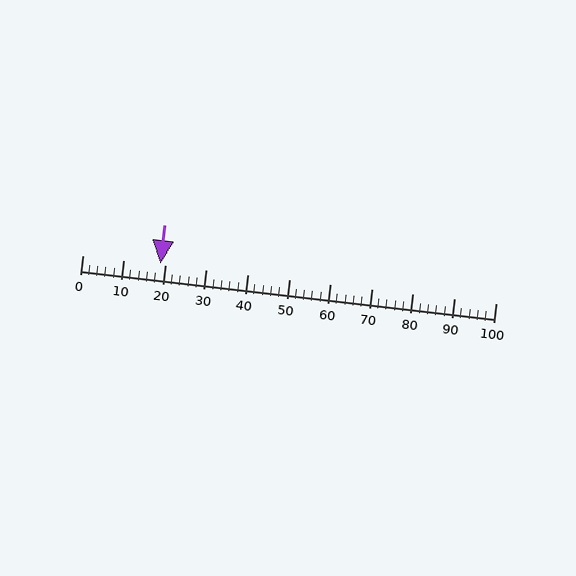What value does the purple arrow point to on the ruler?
The purple arrow points to approximately 19.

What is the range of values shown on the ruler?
The ruler shows values from 0 to 100.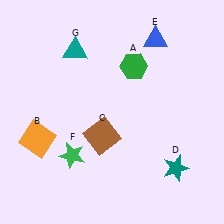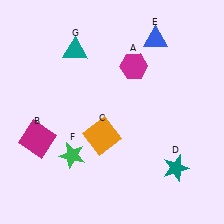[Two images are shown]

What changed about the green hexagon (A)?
In Image 1, A is green. In Image 2, it changed to magenta.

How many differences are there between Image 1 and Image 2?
There are 3 differences between the two images.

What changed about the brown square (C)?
In Image 1, C is brown. In Image 2, it changed to orange.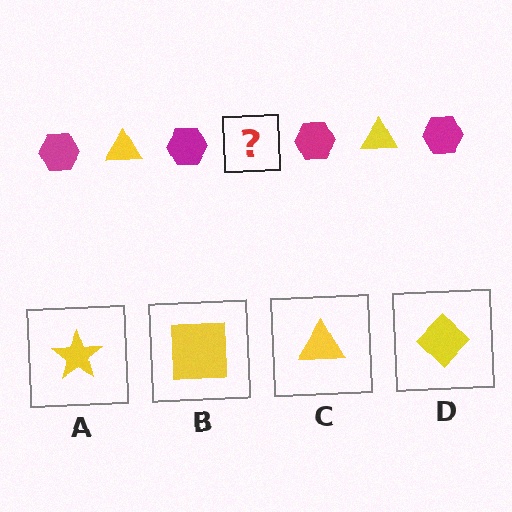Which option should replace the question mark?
Option C.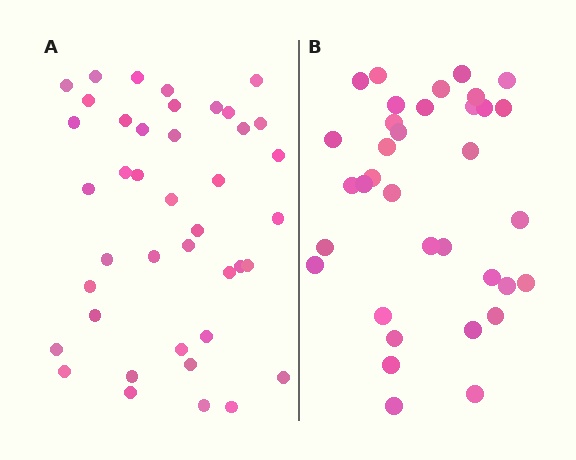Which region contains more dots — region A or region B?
Region A (the left region) has more dots.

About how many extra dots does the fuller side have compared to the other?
Region A has about 6 more dots than region B.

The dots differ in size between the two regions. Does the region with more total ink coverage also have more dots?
No. Region B has more total ink coverage because its dots are larger, but region A actually contains more individual dots. Total area can be misleading — the number of items is what matters here.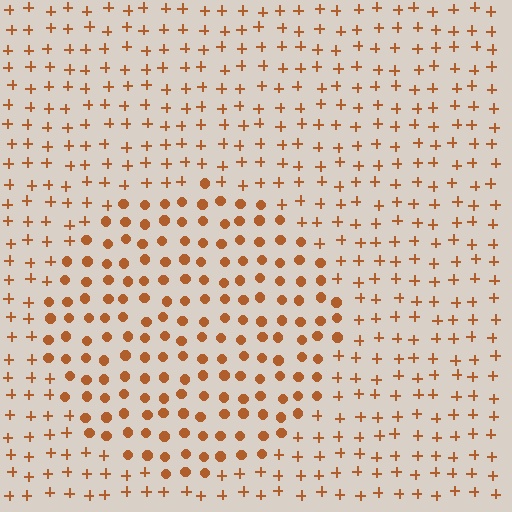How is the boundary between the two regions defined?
The boundary is defined by a change in element shape: circles inside vs. plus signs outside. All elements share the same color and spacing.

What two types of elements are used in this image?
The image uses circles inside the circle region and plus signs outside it.